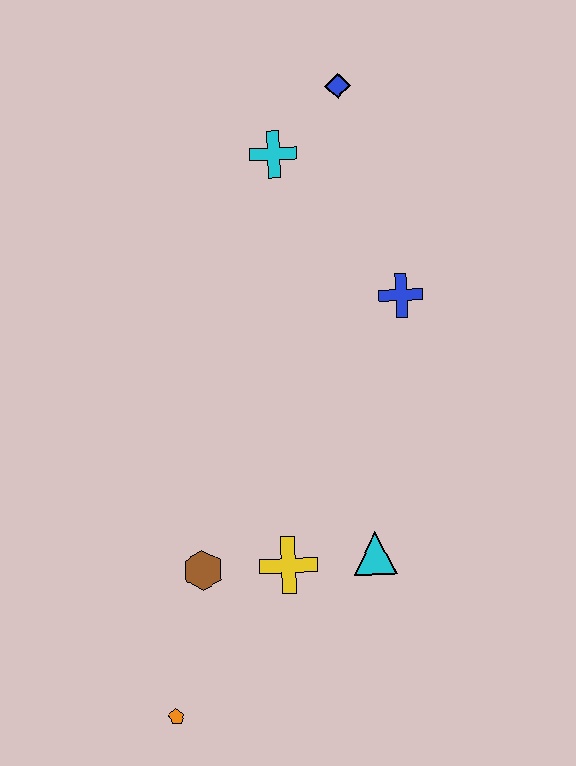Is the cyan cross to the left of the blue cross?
Yes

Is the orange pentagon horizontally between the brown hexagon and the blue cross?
No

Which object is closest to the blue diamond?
The cyan cross is closest to the blue diamond.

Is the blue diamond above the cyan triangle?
Yes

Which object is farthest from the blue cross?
The orange pentagon is farthest from the blue cross.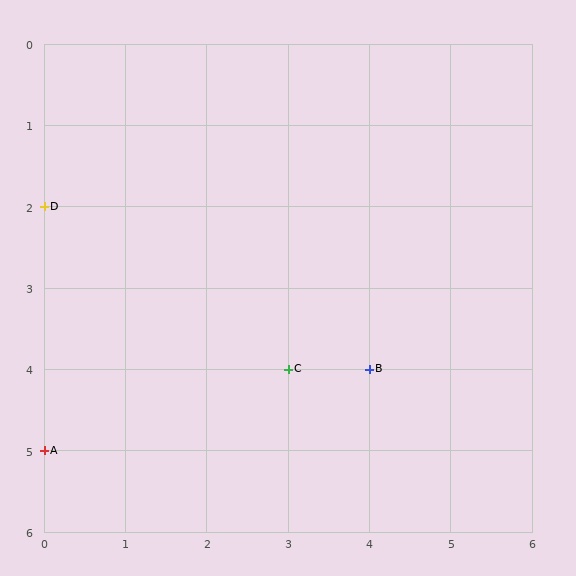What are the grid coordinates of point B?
Point B is at grid coordinates (4, 4).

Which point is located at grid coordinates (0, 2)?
Point D is at (0, 2).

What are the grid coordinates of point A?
Point A is at grid coordinates (0, 5).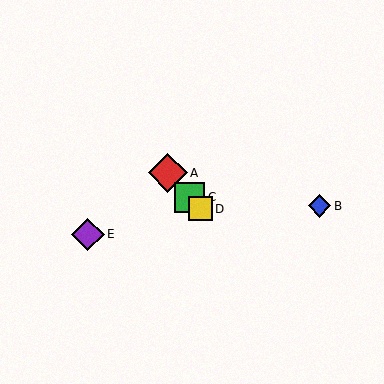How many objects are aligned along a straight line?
3 objects (A, C, D) are aligned along a straight line.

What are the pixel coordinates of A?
Object A is at (168, 173).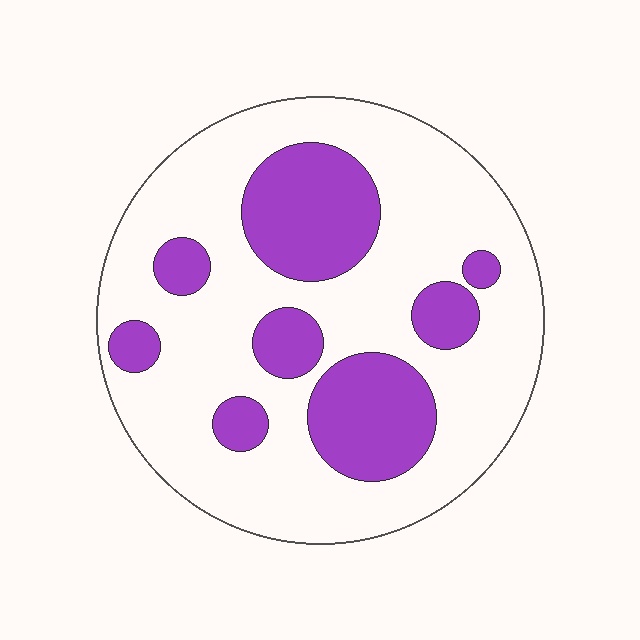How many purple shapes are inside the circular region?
8.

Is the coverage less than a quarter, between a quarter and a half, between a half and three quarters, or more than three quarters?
Between a quarter and a half.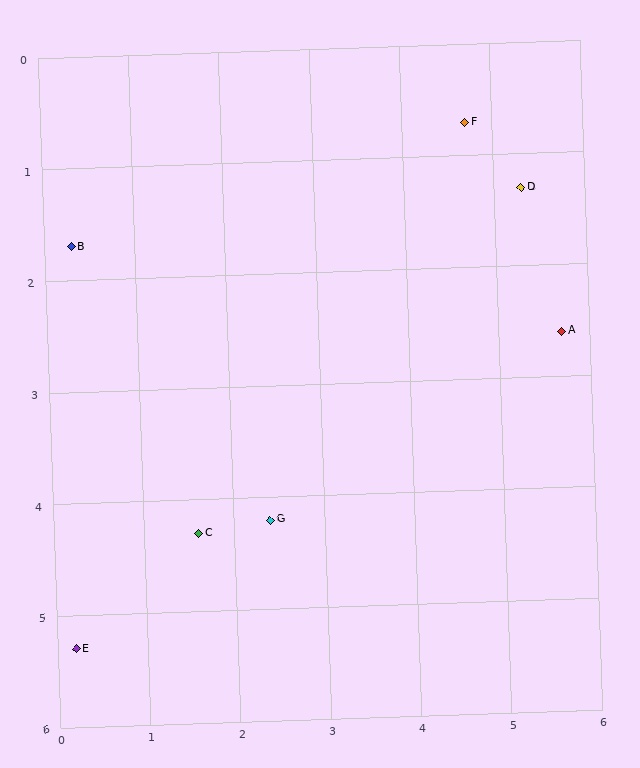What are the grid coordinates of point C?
Point C is at approximately (1.6, 4.3).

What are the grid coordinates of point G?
Point G is at approximately (2.4, 4.2).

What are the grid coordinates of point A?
Point A is at approximately (5.7, 2.6).